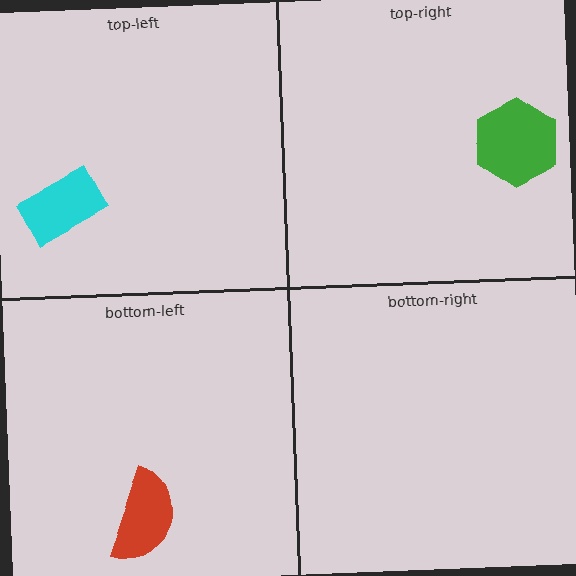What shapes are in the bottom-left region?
The red semicircle.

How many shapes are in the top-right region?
1.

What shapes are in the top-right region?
The green hexagon.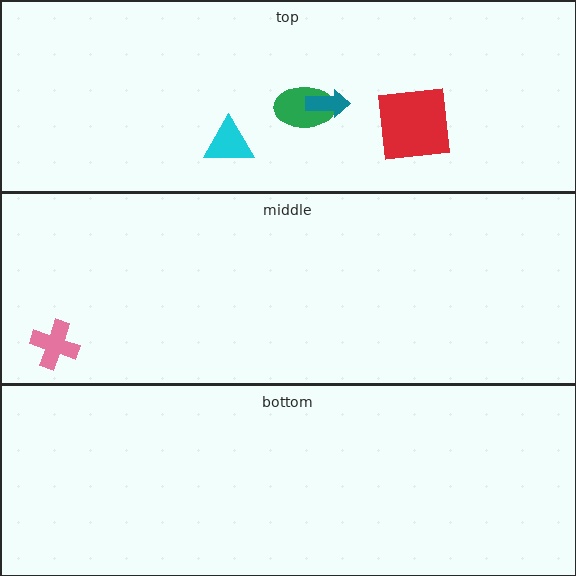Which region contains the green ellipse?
The top region.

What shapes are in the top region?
The green ellipse, the cyan triangle, the red square, the teal arrow.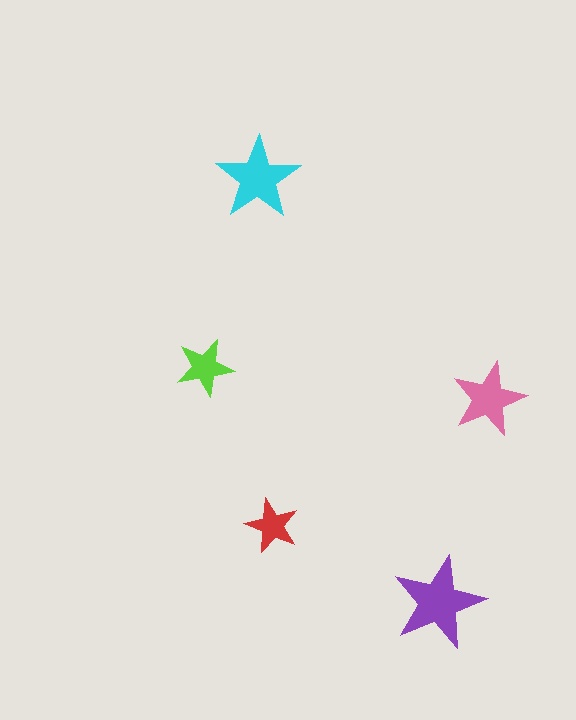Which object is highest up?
The cyan star is topmost.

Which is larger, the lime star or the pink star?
The pink one.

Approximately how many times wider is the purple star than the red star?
About 1.5 times wider.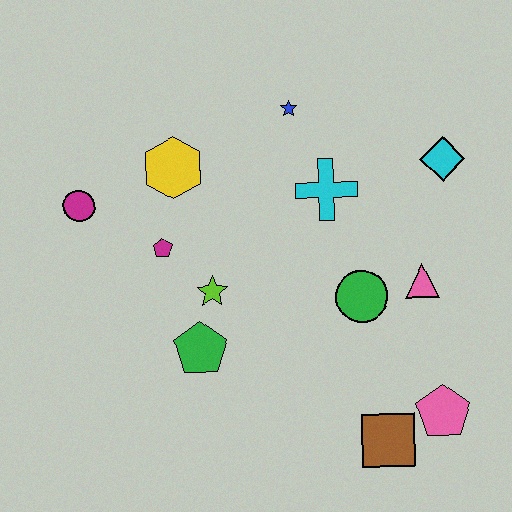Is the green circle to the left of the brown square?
Yes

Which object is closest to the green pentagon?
The lime star is closest to the green pentagon.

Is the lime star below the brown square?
No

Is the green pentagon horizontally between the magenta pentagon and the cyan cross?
Yes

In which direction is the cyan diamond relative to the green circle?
The cyan diamond is above the green circle.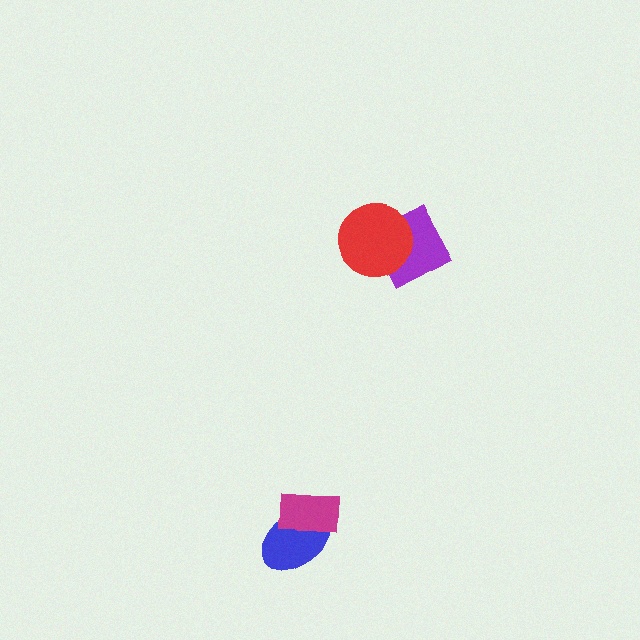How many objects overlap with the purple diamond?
1 object overlaps with the purple diamond.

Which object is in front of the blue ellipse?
The magenta rectangle is in front of the blue ellipse.